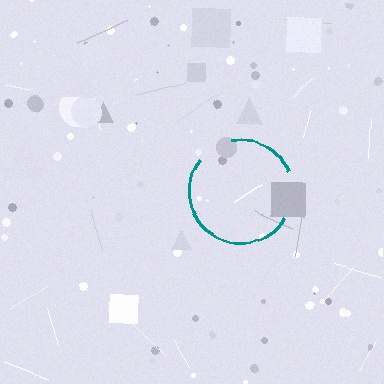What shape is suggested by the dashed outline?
The dashed outline suggests a circle.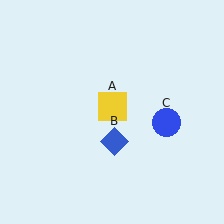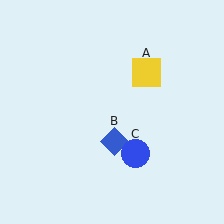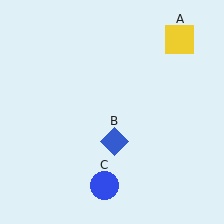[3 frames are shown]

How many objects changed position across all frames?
2 objects changed position: yellow square (object A), blue circle (object C).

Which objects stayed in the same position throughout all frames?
Blue diamond (object B) remained stationary.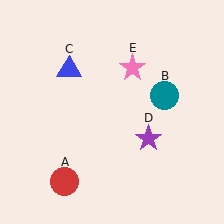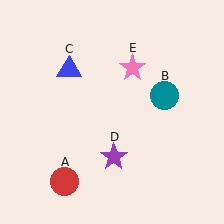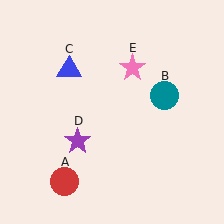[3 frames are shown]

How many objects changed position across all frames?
1 object changed position: purple star (object D).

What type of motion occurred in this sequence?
The purple star (object D) rotated clockwise around the center of the scene.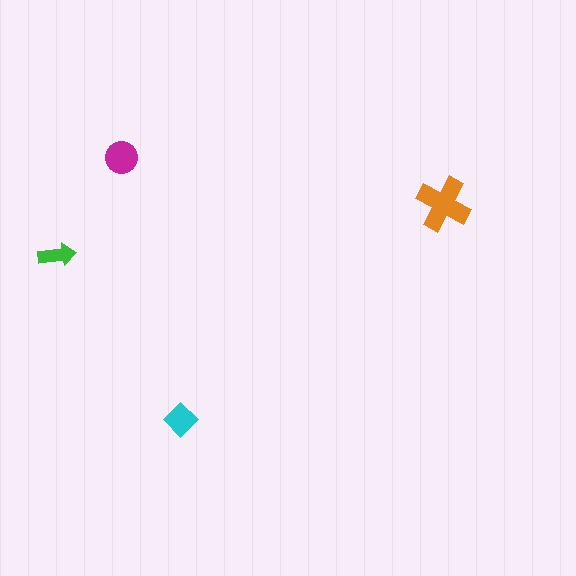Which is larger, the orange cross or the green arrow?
The orange cross.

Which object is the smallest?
The green arrow.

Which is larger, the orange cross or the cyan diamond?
The orange cross.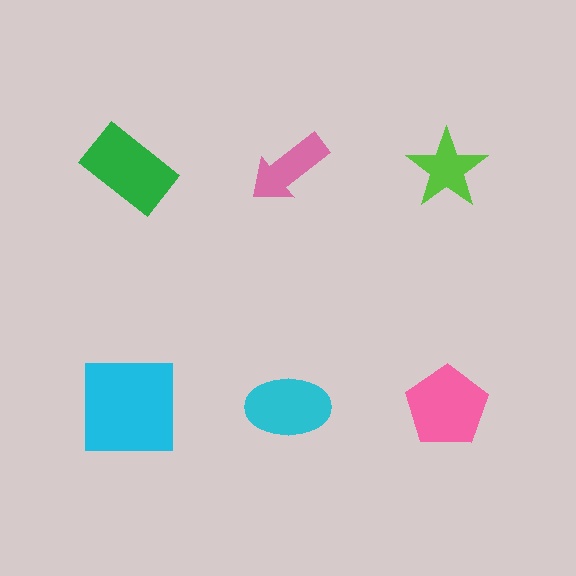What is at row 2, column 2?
A cyan ellipse.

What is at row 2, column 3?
A pink pentagon.